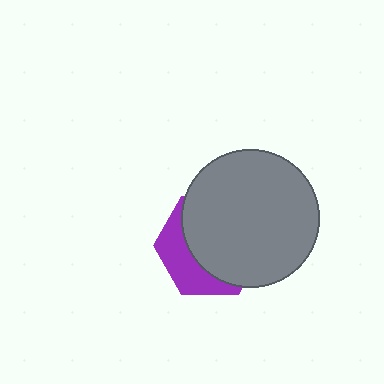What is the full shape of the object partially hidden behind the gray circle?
The partially hidden object is a purple hexagon.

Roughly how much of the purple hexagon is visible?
A small part of it is visible (roughly 34%).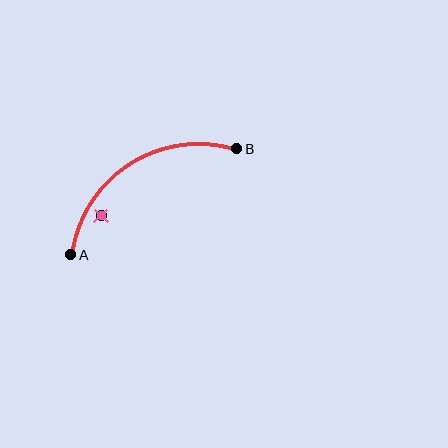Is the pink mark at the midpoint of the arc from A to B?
No — the pink mark does not lie on the arc at all. It sits slightly inside the curve.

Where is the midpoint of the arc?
The arc midpoint is the point on the curve farthest from the straight line joining A and B. It sits above that line.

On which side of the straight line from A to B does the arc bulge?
The arc bulges above the straight line connecting A and B.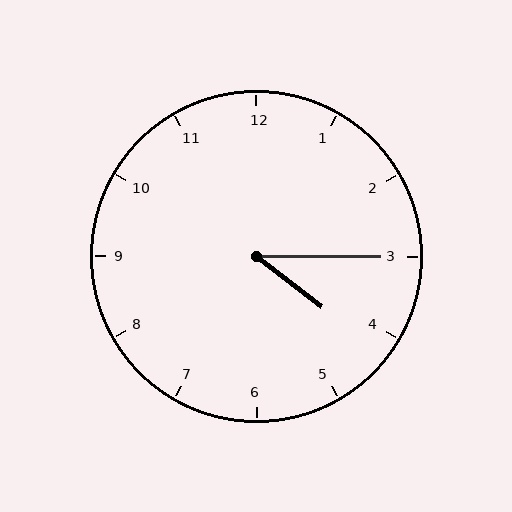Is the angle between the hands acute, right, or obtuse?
It is acute.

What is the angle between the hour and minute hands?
Approximately 38 degrees.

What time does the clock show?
4:15.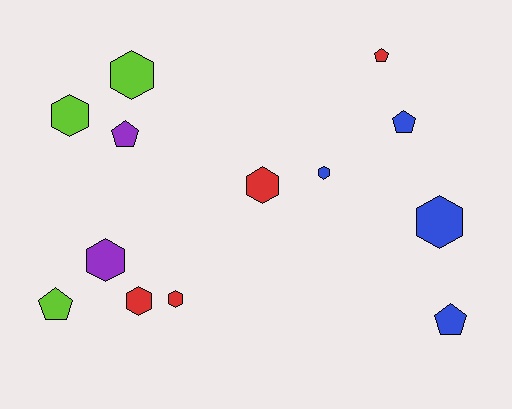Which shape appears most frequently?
Hexagon, with 8 objects.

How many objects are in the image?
There are 13 objects.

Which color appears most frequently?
Blue, with 4 objects.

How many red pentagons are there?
There is 1 red pentagon.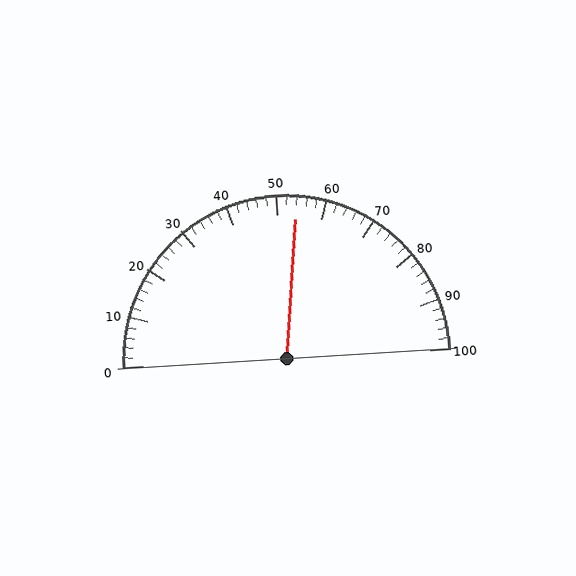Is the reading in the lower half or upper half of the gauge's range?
The reading is in the upper half of the range (0 to 100).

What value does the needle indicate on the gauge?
The needle indicates approximately 54.